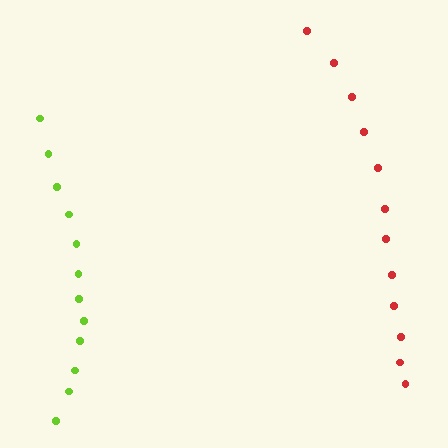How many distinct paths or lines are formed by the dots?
There are 2 distinct paths.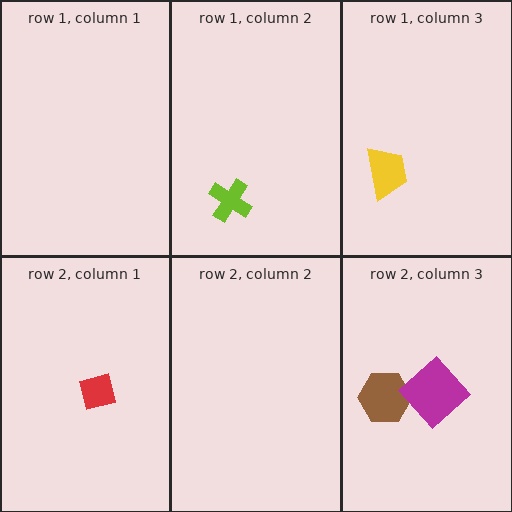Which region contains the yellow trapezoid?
The row 1, column 3 region.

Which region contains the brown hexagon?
The row 2, column 3 region.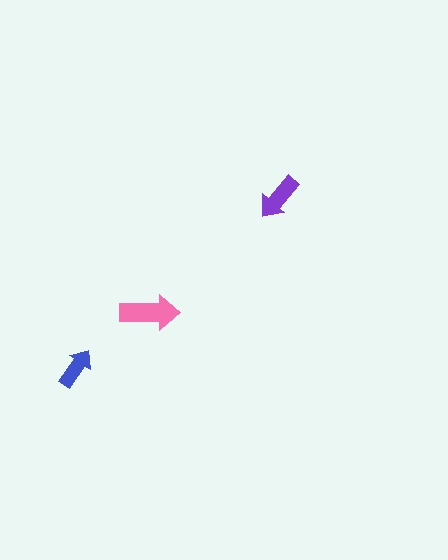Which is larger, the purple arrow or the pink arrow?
The pink one.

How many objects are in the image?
There are 3 objects in the image.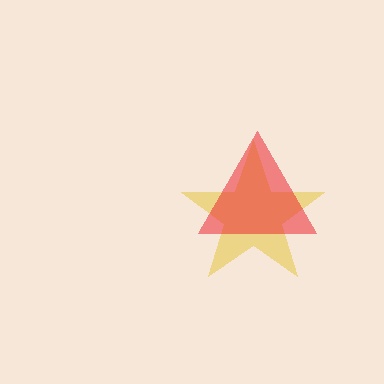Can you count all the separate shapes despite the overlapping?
Yes, there are 2 separate shapes.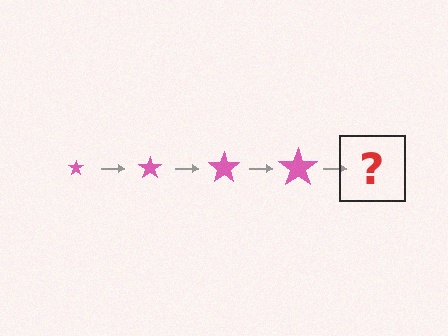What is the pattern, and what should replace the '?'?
The pattern is that the star gets progressively larger each step. The '?' should be a pink star, larger than the previous one.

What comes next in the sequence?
The next element should be a pink star, larger than the previous one.